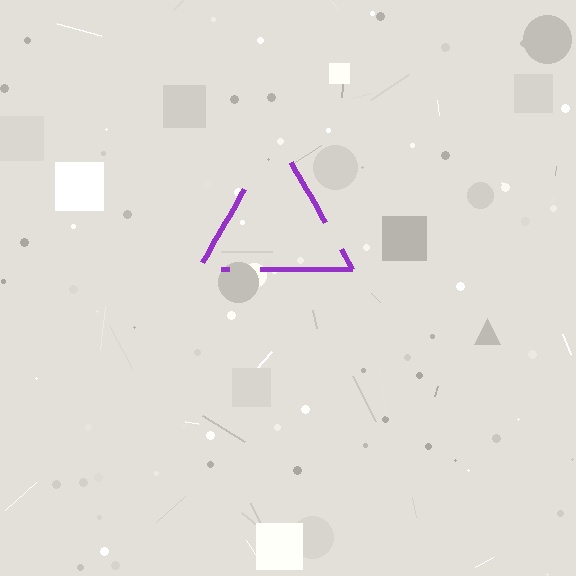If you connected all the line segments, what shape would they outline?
They would outline a triangle.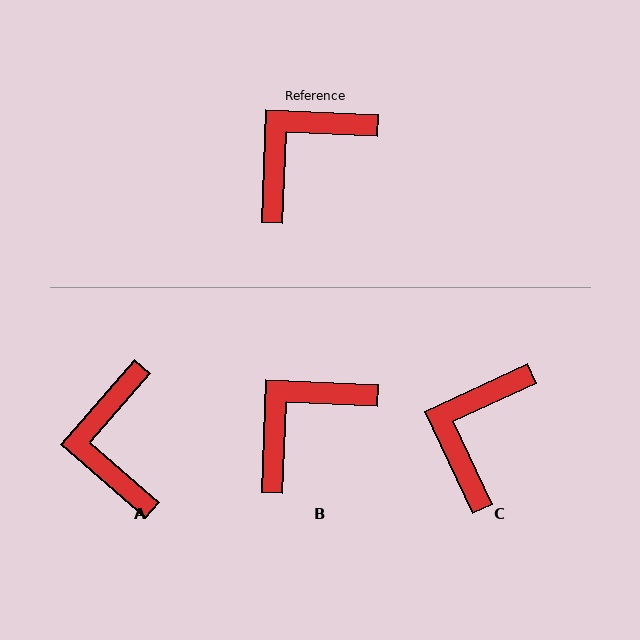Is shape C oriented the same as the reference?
No, it is off by about 27 degrees.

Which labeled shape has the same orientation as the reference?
B.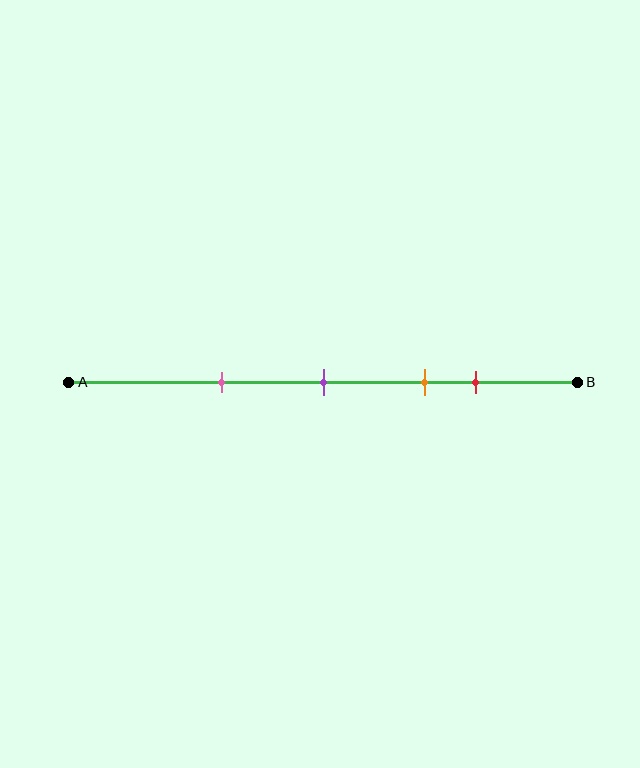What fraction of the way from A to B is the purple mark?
The purple mark is approximately 50% (0.5) of the way from A to B.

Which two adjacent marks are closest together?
The orange and red marks are the closest adjacent pair.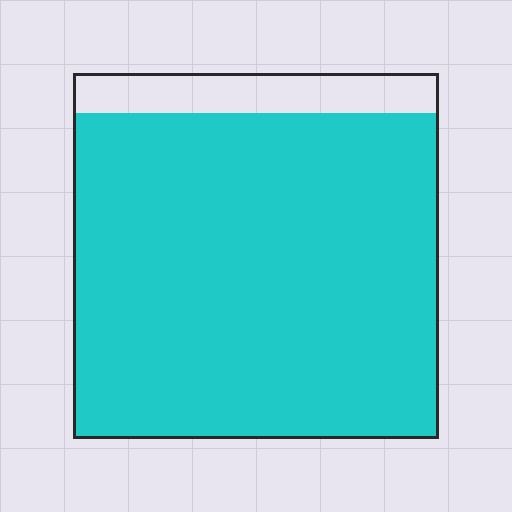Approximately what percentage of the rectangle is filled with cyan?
Approximately 90%.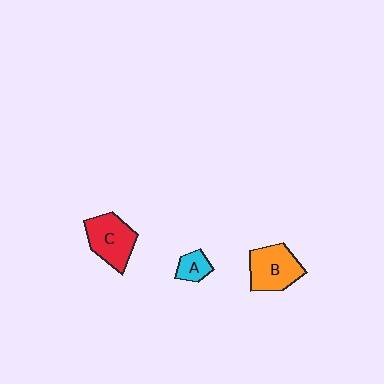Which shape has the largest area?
Shape C (red).